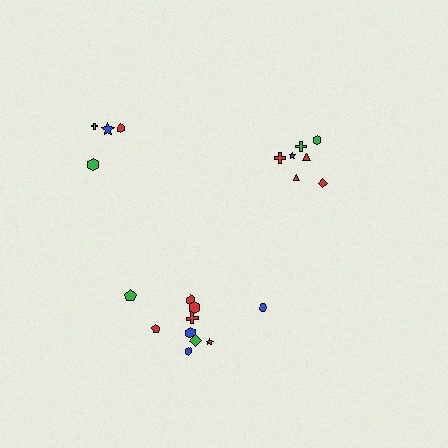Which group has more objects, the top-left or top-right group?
The top-right group.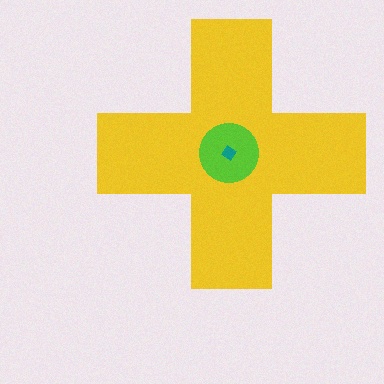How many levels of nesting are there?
3.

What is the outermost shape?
The yellow cross.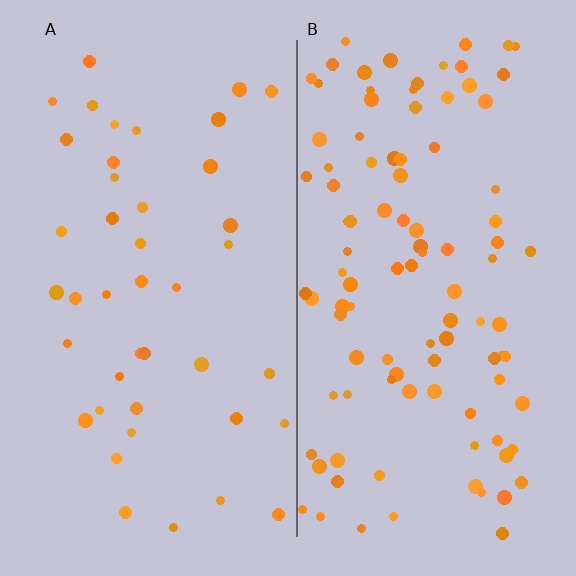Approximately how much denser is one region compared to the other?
Approximately 2.5× — region B over region A.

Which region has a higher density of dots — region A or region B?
B (the right).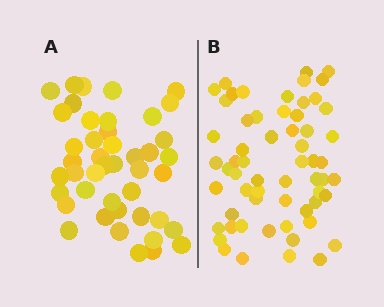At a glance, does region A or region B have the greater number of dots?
Region B (the right region) has more dots.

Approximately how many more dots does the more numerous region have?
Region B has approximately 15 more dots than region A.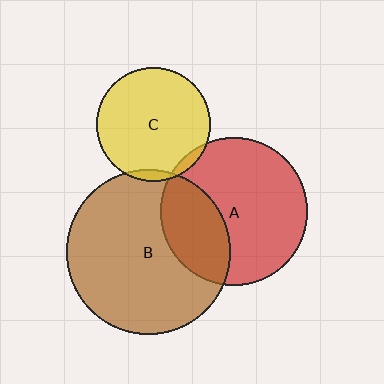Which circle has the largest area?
Circle B (brown).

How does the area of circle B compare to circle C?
Approximately 2.1 times.